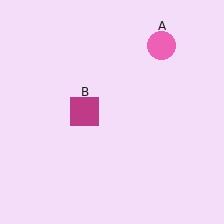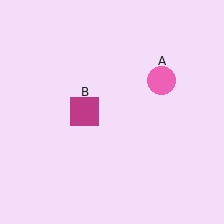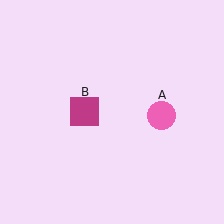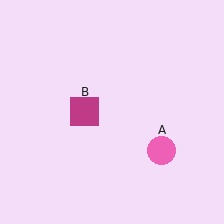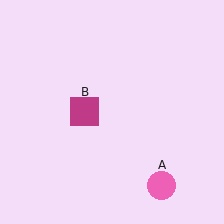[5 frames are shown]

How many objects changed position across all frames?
1 object changed position: pink circle (object A).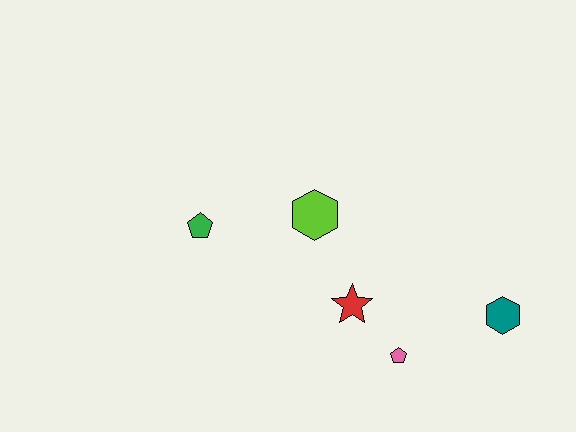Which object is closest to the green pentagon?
The lime hexagon is closest to the green pentagon.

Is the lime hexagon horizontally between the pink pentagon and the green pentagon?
Yes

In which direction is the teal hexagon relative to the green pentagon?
The teal hexagon is to the right of the green pentagon.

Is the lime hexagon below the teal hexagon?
No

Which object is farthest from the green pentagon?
The teal hexagon is farthest from the green pentagon.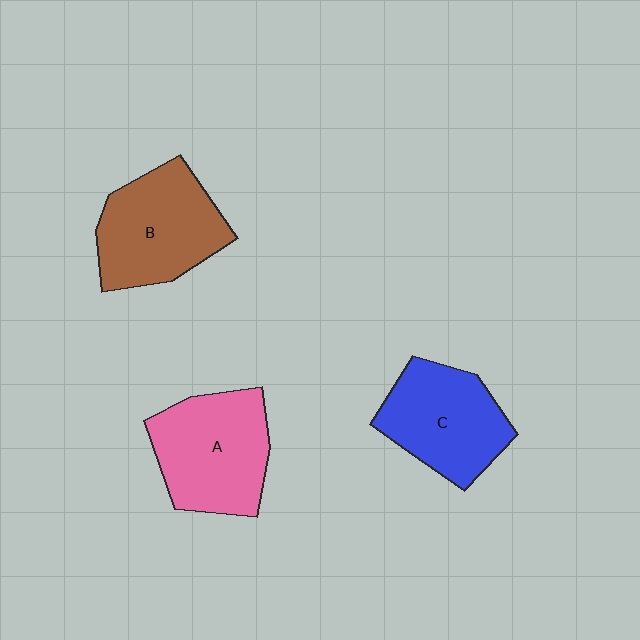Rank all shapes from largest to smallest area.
From largest to smallest: A (pink), B (brown), C (blue).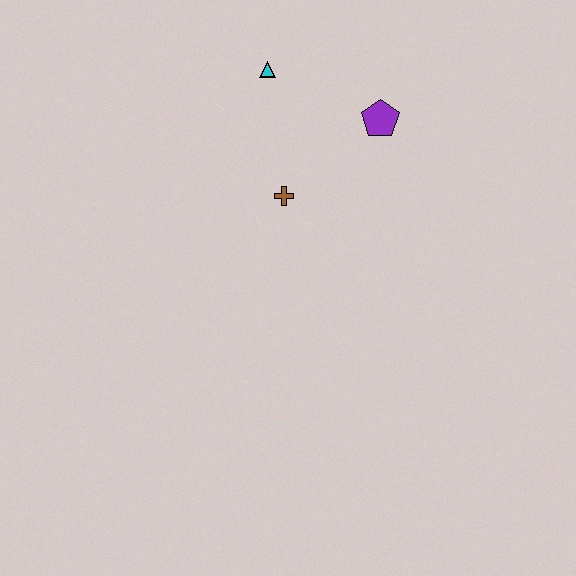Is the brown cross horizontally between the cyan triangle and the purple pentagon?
Yes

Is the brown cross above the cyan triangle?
No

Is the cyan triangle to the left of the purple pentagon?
Yes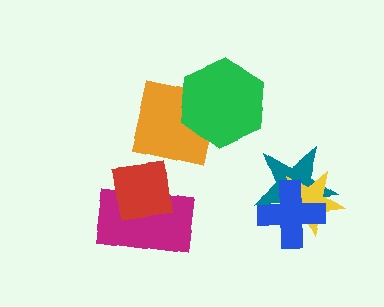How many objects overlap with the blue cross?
2 objects overlap with the blue cross.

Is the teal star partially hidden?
Yes, it is partially covered by another shape.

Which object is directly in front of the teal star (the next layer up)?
The yellow star is directly in front of the teal star.